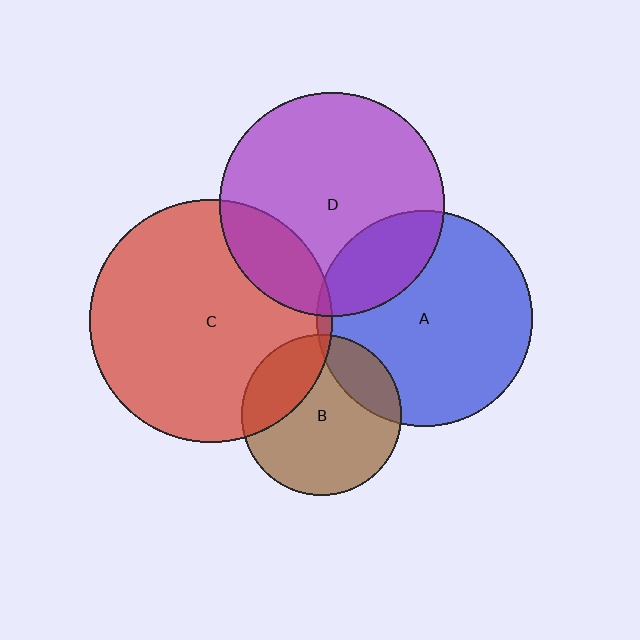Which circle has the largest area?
Circle C (red).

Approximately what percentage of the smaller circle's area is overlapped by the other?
Approximately 5%.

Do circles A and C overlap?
Yes.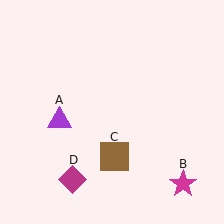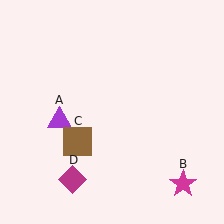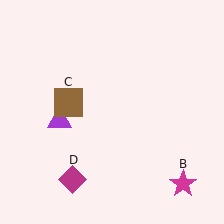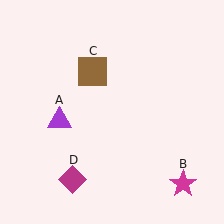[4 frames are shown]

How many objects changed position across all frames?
1 object changed position: brown square (object C).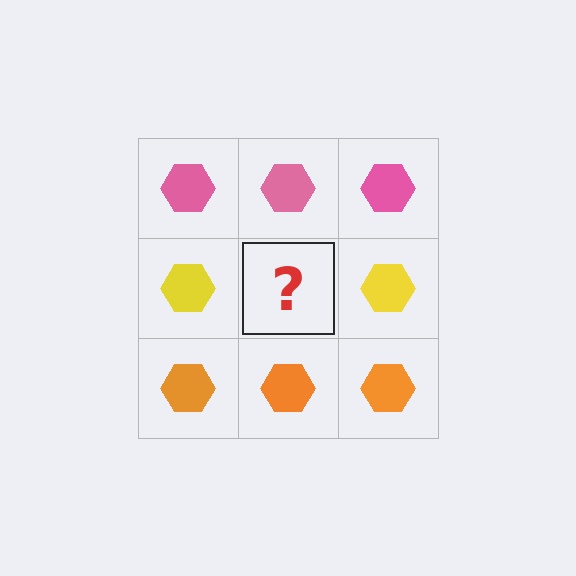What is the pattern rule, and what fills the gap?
The rule is that each row has a consistent color. The gap should be filled with a yellow hexagon.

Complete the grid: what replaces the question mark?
The question mark should be replaced with a yellow hexagon.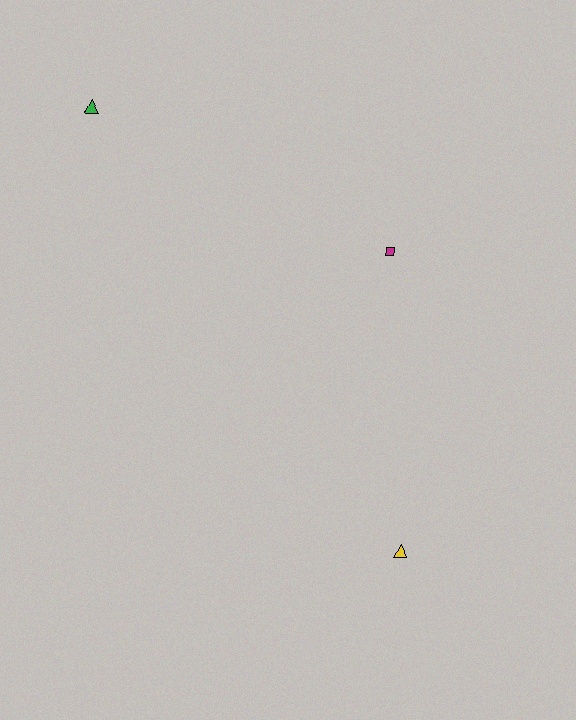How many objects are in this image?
There are 3 objects.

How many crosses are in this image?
There are no crosses.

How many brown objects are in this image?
There are no brown objects.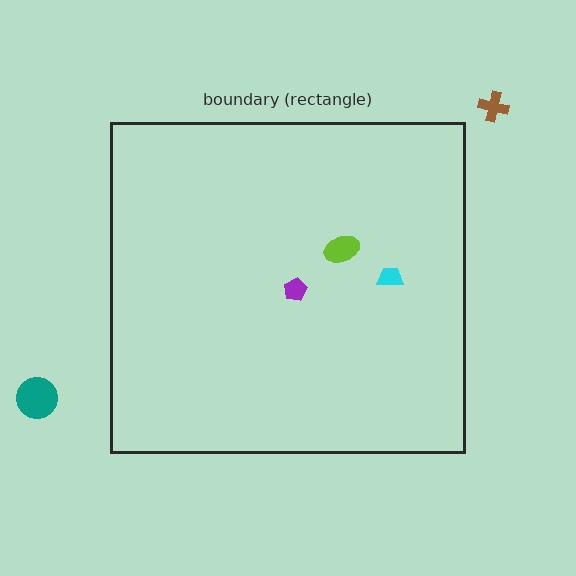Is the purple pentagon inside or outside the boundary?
Inside.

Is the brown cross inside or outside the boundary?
Outside.